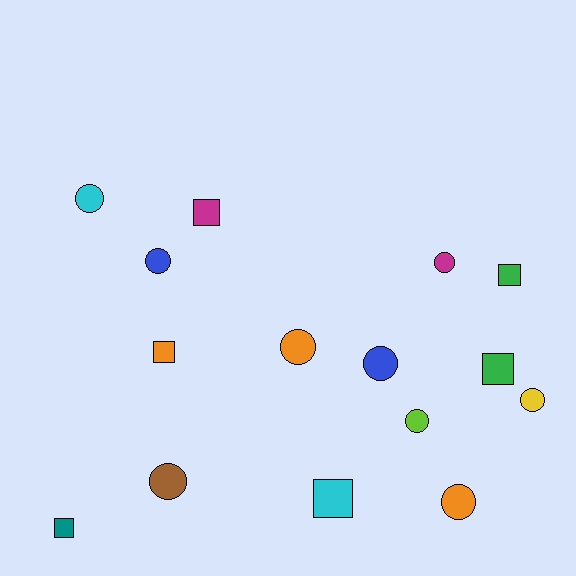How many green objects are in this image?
There are 2 green objects.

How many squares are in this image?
There are 6 squares.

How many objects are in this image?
There are 15 objects.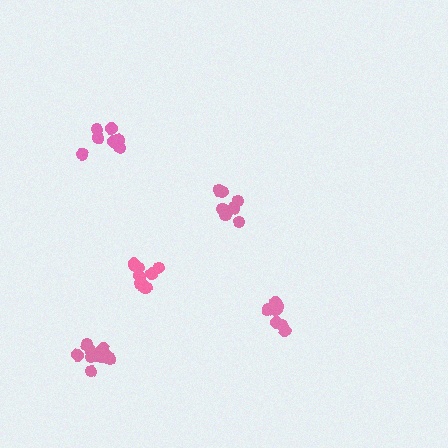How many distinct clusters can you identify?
There are 5 distinct clusters.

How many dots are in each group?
Group 1: 7 dots, Group 2: 10 dots, Group 3: 7 dots, Group 4: 8 dots, Group 5: 11 dots (43 total).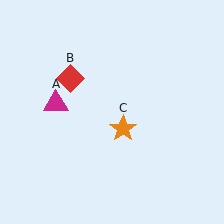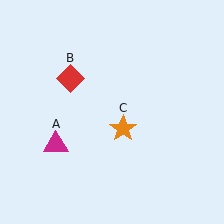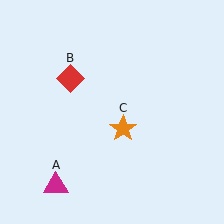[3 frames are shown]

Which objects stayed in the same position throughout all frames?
Red diamond (object B) and orange star (object C) remained stationary.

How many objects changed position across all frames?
1 object changed position: magenta triangle (object A).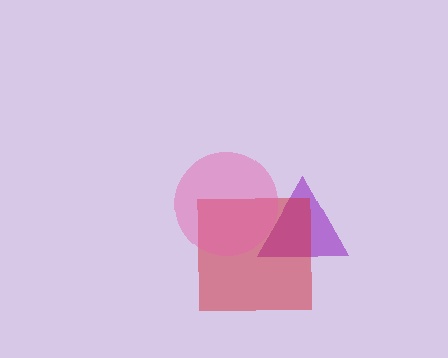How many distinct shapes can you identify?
There are 3 distinct shapes: a purple triangle, a red square, a pink circle.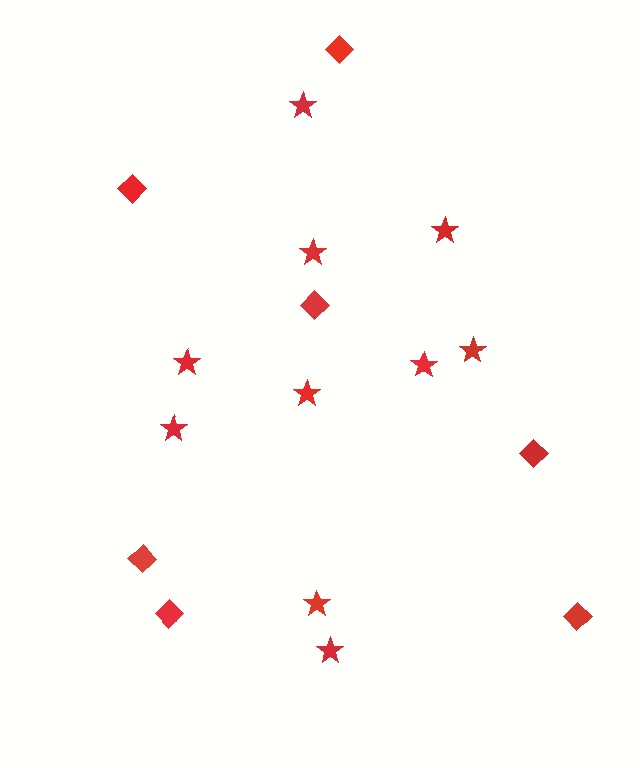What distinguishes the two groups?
There are 2 groups: one group of stars (10) and one group of diamonds (7).